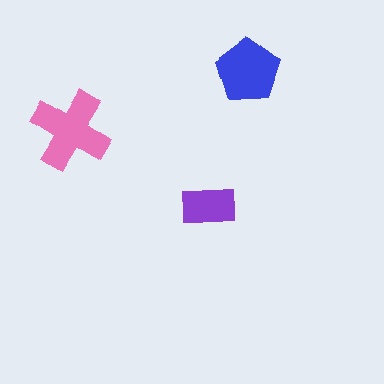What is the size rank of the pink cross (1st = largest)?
1st.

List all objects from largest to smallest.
The pink cross, the blue pentagon, the purple rectangle.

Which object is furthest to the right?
The blue pentagon is rightmost.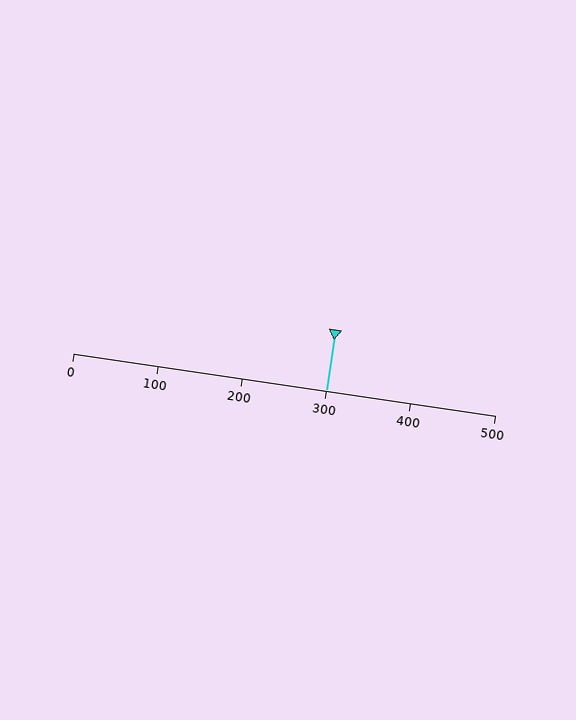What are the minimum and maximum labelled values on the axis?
The axis runs from 0 to 500.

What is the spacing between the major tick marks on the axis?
The major ticks are spaced 100 apart.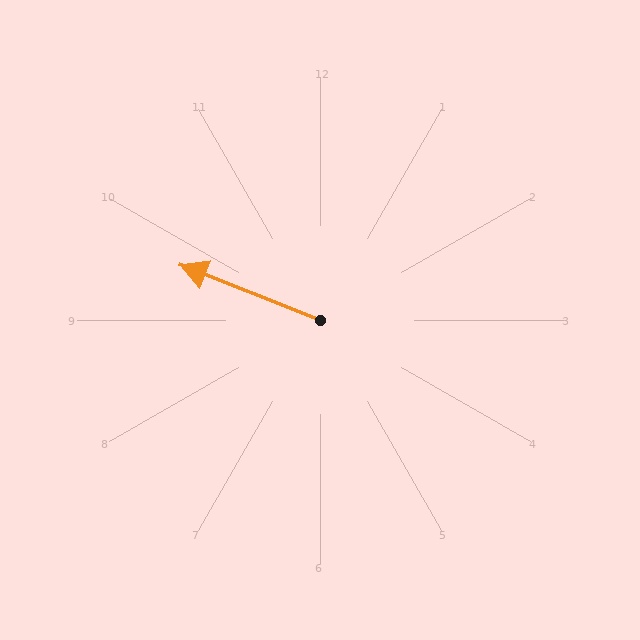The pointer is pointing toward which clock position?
Roughly 10 o'clock.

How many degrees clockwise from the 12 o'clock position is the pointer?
Approximately 292 degrees.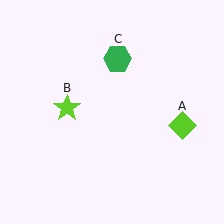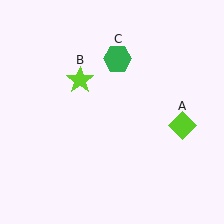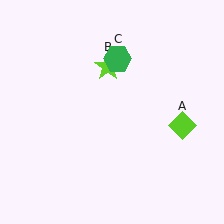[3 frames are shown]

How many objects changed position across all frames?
1 object changed position: lime star (object B).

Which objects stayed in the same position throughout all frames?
Lime diamond (object A) and green hexagon (object C) remained stationary.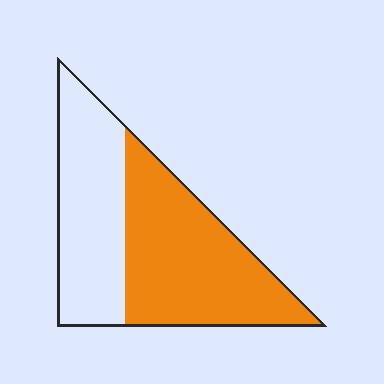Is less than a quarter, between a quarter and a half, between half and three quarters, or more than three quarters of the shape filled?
Between half and three quarters.